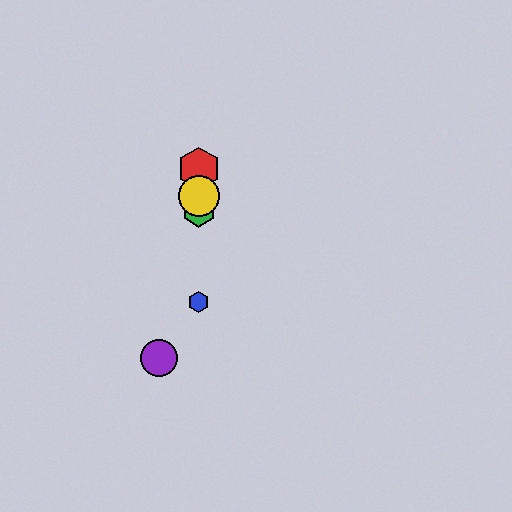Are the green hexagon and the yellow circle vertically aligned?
Yes, both are at x≈199.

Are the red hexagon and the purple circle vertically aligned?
No, the red hexagon is at x≈199 and the purple circle is at x≈159.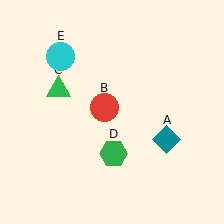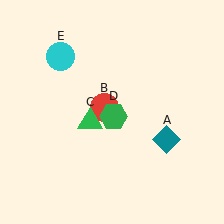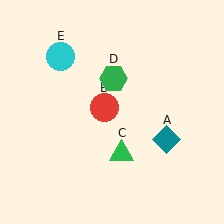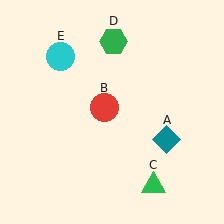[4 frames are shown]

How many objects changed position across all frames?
2 objects changed position: green triangle (object C), green hexagon (object D).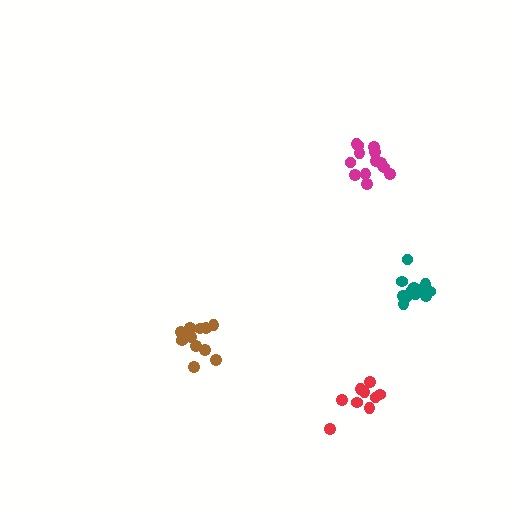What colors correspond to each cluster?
The clusters are colored: brown, teal, red, magenta.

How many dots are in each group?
Group 1: 12 dots, Group 2: 12 dots, Group 3: 9 dots, Group 4: 13 dots (46 total).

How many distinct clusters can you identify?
There are 4 distinct clusters.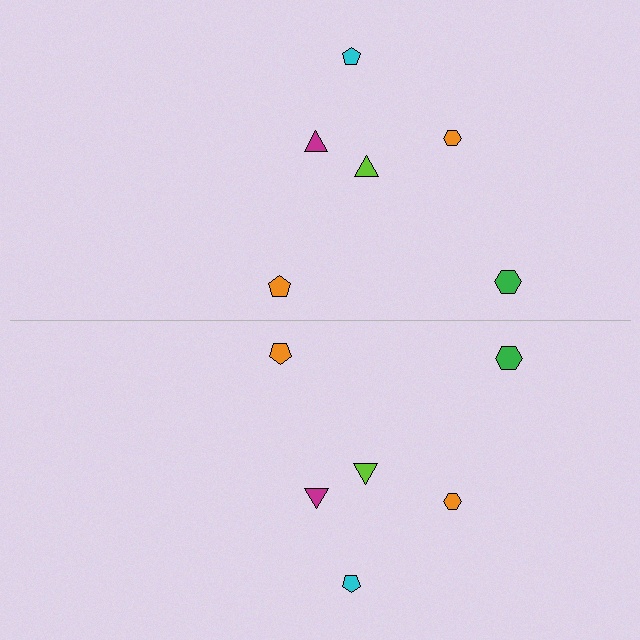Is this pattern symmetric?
Yes, this pattern has bilateral (reflection) symmetry.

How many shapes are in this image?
There are 12 shapes in this image.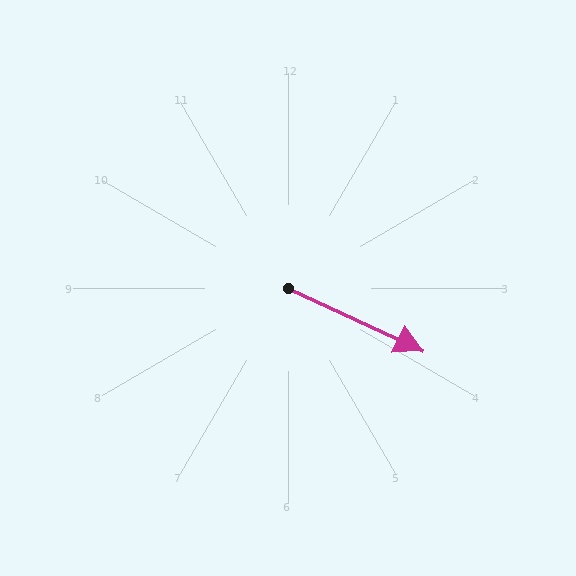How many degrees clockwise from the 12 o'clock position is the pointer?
Approximately 115 degrees.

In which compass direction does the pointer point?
Southeast.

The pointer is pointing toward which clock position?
Roughly 4 o'clock.